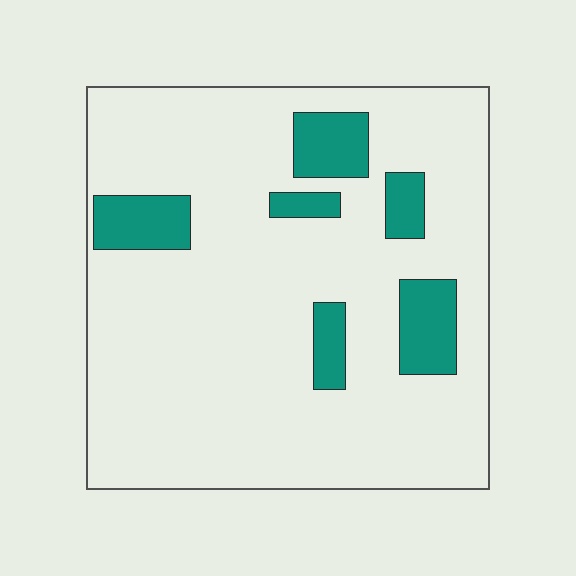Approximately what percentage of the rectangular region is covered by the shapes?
Approximately 15%.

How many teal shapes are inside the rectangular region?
6.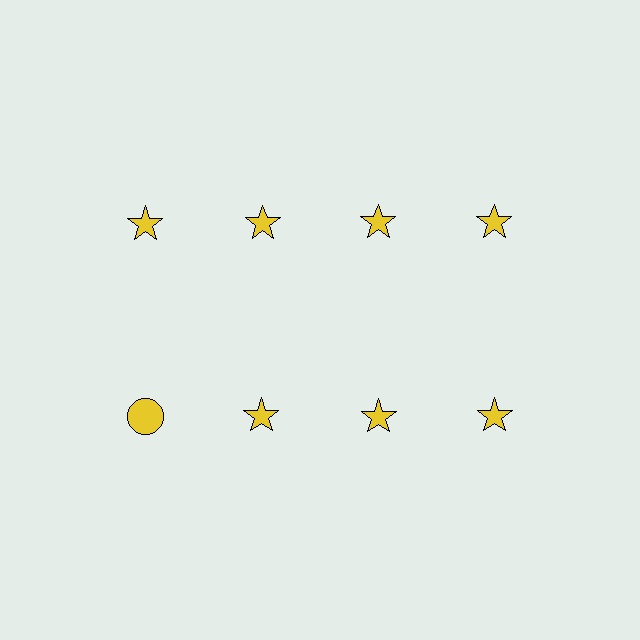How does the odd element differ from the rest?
It has a different shape: circle instead of star.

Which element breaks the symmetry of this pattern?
The yellow circle in the second row, leftmost column breaks the symmetry. All other shapes are yellow stars.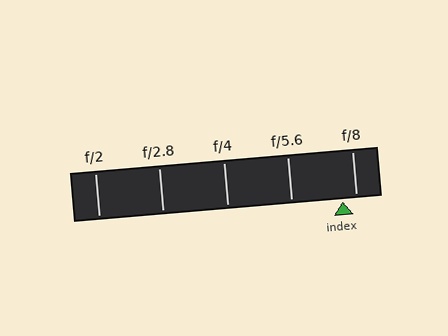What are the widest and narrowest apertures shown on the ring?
The widest aperture shown is f/2 and the narrowest is f/8.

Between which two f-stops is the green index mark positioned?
The index mark is between f/5.6 and f/8.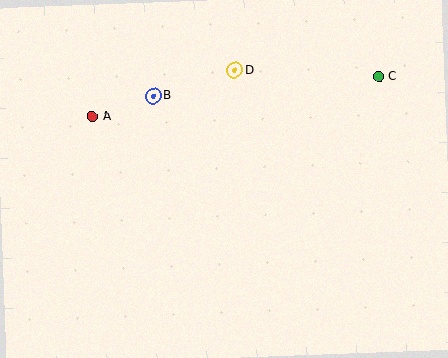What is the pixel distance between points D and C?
The distance between D and C is 144 pixels.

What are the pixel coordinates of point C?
Point C is at (378, 76).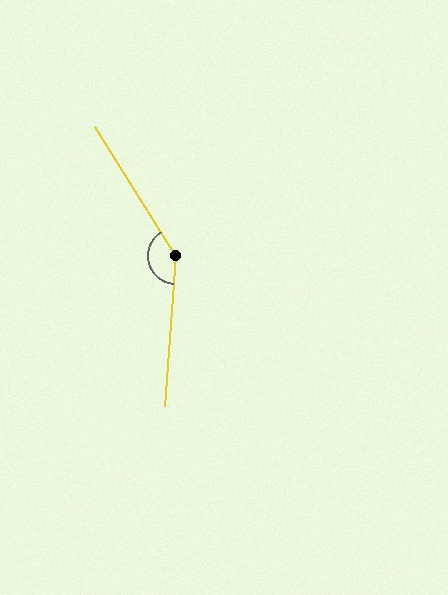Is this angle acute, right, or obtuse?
It is obtuse.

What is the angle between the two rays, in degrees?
Approximately 144 degrees.